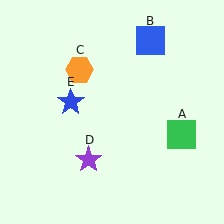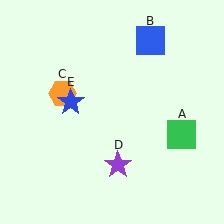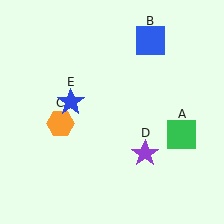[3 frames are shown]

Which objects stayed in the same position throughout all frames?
Green square (object A) and blue square (object B) and blue star (object E) remained stationary.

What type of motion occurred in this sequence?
The orange hexagon (object C), purple star (object D) rotated counterclockwise around the center of the scene.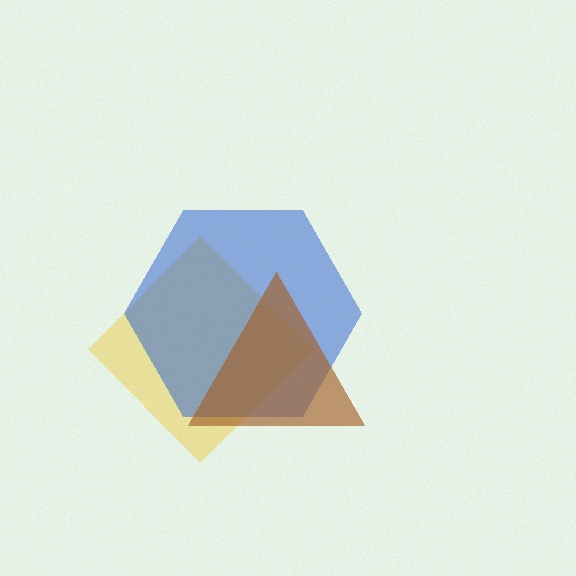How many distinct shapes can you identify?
There are 3 distinct shapes: a yellow diamond, a blue hexagon, a brown triangle.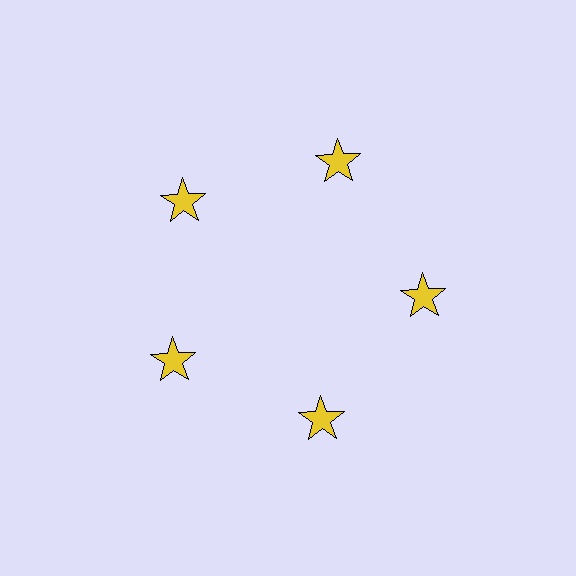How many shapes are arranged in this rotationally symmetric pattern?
There are 5 shapes, arranged in 5 groups of 1.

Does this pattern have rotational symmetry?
Yes, this pattern has 5-fold rotational symmetry. It looks the same after rotating 72 degrees around the center.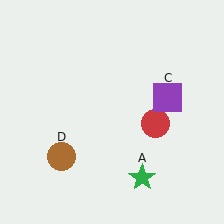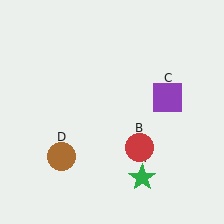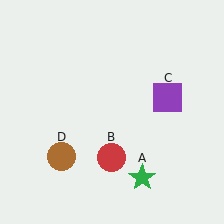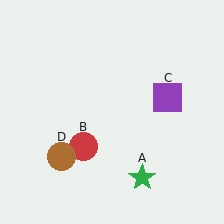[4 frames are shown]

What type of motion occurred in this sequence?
The red circle (object B) rotated clockwise around the center of the scene.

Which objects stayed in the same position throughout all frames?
Green star (object A) and purple square (object C) and brown circle (object D) remained stationary.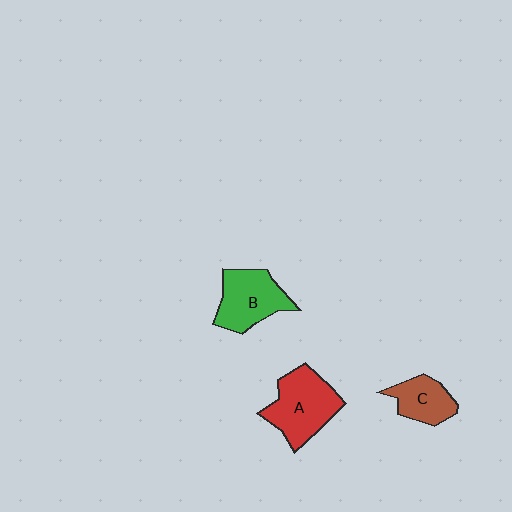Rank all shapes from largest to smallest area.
From largest to smallest: A (red), B (green), C (brown).